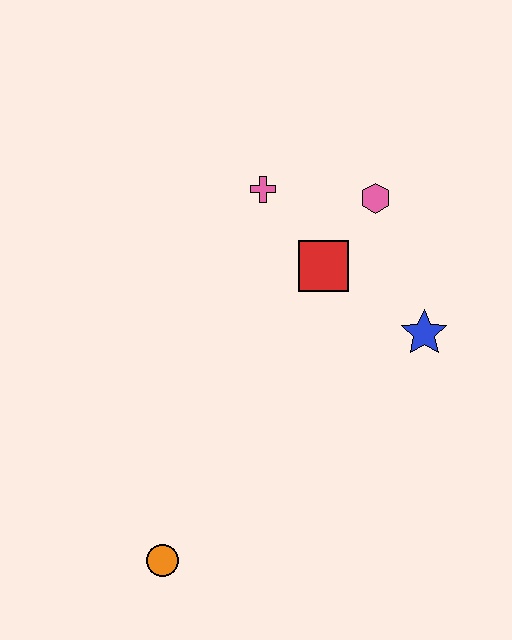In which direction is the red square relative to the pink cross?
The red square is below the pink cross.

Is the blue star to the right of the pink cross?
Yes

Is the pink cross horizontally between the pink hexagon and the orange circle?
Yes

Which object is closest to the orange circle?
The red square is closest to the orange circle.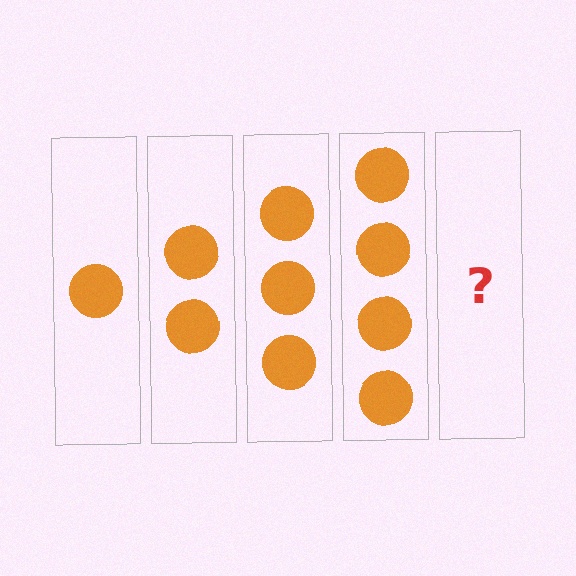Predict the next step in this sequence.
The next step is 5 circles.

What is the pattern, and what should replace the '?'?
The pattern is that each step adds one more circle. The '?' should be 5 circles.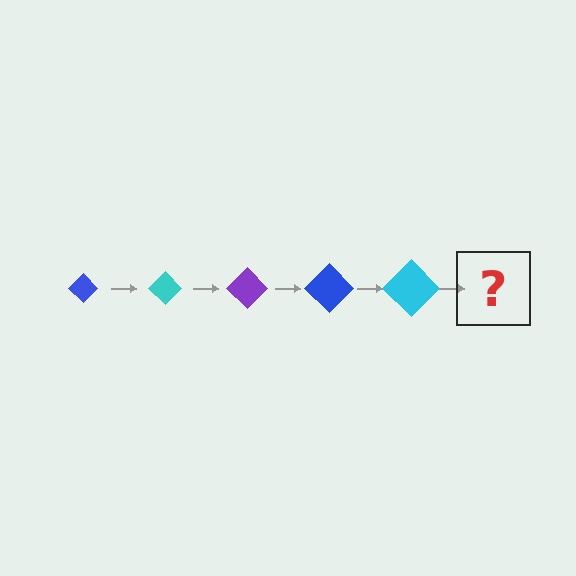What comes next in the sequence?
The next element should be a purple diamond, larger than the previous one.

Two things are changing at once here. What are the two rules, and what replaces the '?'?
The two rules are that the diamond grows larger each step and the color cycles through blue, cyan, and purple. The '?' should be a purple diamond, larger than the previous one.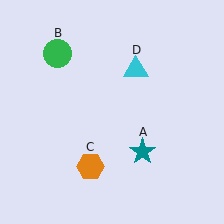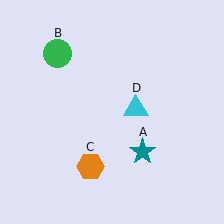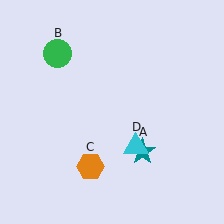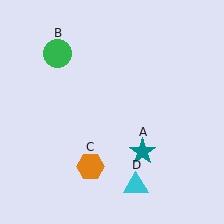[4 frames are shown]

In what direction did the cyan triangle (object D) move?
The cyan triangle (object D) moved down.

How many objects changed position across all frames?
1 object changed position: cyan triangle (object D).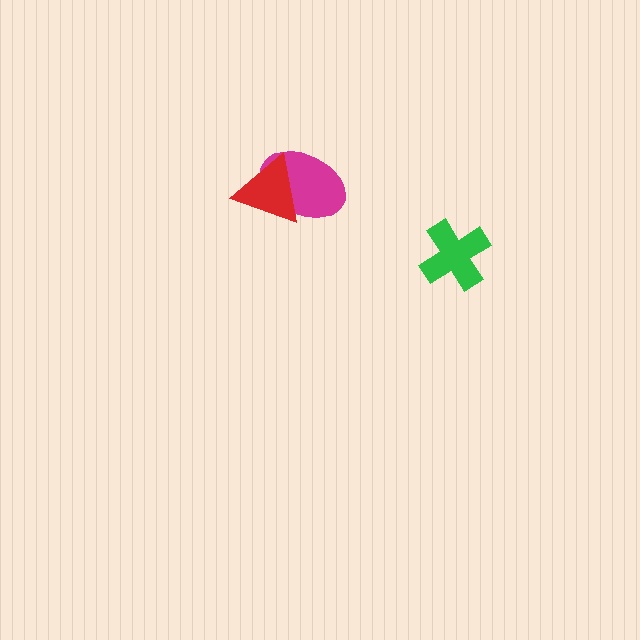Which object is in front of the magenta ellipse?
The red triangle is in front of the magenta ellipse.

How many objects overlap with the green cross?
0 objects overlap with the green cross.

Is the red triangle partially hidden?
No, no other shape covers it.